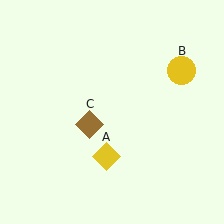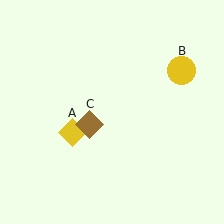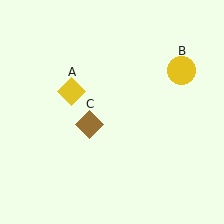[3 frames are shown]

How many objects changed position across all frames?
1 object changed position: yellow diamond (object A).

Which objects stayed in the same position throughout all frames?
Yellow circle (object B) and brown diamond (object C) remained stationary.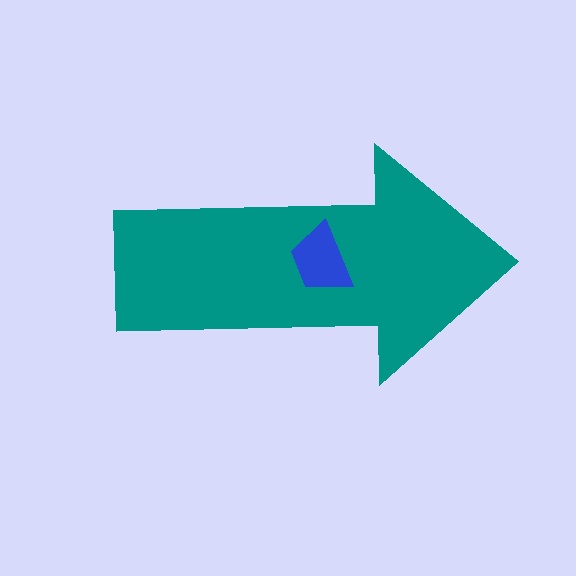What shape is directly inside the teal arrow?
The blue trapezoid.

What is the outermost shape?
The teal arrow.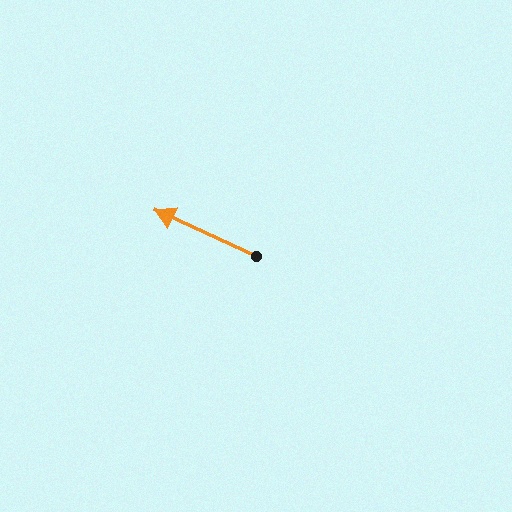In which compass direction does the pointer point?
Northwest.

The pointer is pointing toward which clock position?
Roughly 10 o'clock.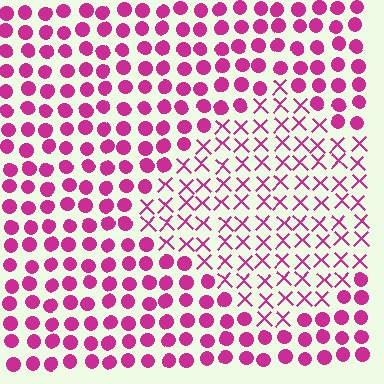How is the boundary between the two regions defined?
The boundary is defined by a change in element shape: X marks inside vs. circles outside. All elements share the same color and spacing.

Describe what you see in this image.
The image is filled with small magenta elements arranged in a uniform grid. A diamond-shaped region contains X marks, while the surrounding area contains circles. The boundary is defined purely by the change in element shape.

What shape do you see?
I see a diamond.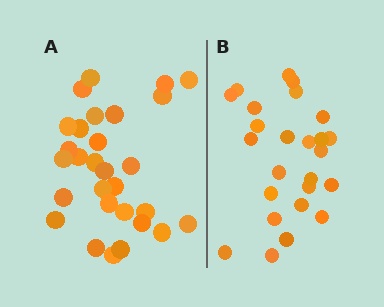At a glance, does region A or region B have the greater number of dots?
Region A (the left region) has more dots.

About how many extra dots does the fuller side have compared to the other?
Region A has about 4 more dots than region B.